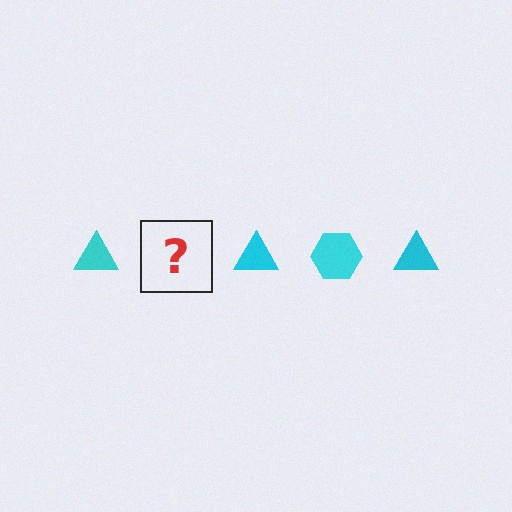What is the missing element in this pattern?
The missing element is a cyan hexagon.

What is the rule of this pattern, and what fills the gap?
The rule is that the pattern cycles through triangle, hexagon shapes in cyan. The gap should be filled with a cyan hexagon.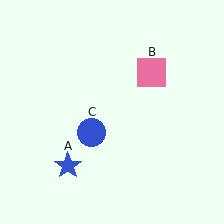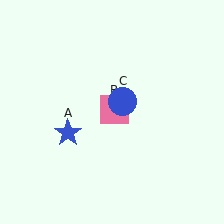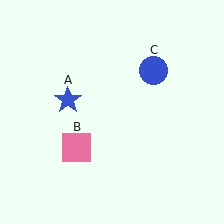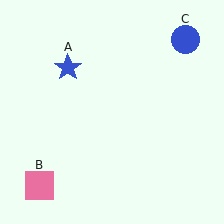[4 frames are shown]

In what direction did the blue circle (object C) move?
The blue circle (object C) moved up and to the right.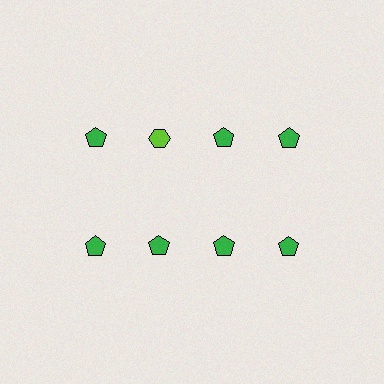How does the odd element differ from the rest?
It differs in both color (lime instead of green) and shape (hexagon instead of pentagon).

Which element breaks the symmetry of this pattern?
The lime hexagon in the top row, second from left column breaks the symmetry. All other shapes are green pentagons.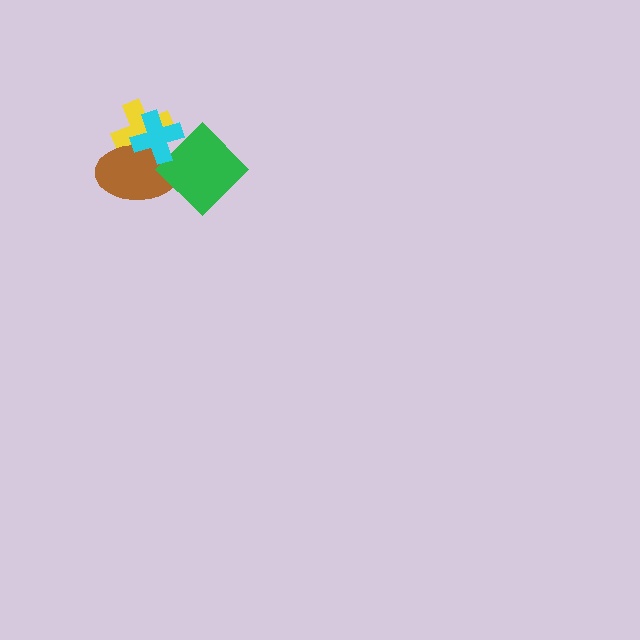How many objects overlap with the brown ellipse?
3 objects overlap with the brown ellipse.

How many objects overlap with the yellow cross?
2 objects overlap with the yellow cross.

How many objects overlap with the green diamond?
2 objects overlap with the green diamond.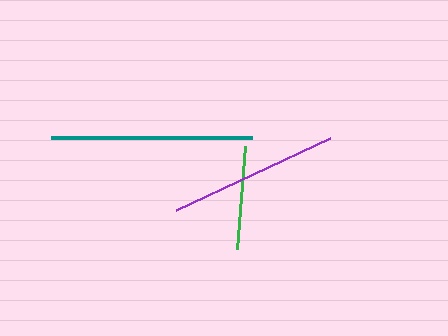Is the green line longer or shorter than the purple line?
The purple line is longer than the green line.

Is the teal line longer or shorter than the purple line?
The teal line is longer than the purple line.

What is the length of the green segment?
The green segment is approximately 104 pixels long.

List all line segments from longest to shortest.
From longest to shortest: teal, purple, green.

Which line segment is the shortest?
The green line is the shortest at approximately 104 pixels.